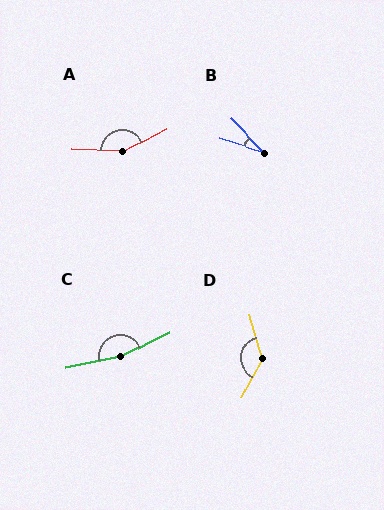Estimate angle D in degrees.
Approximately 136 degrees.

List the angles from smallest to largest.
B (29°), D (136°), A (149°), C (165°).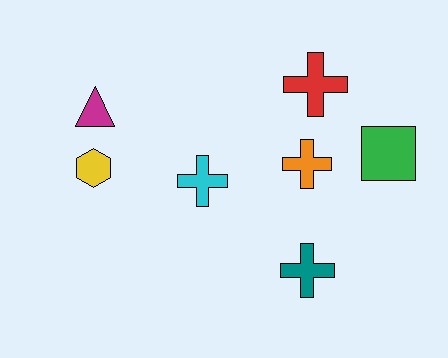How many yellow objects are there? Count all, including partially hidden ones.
There is 1 yellow object.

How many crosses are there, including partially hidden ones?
There are 4 crosses.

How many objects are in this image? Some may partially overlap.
There are 7 objects.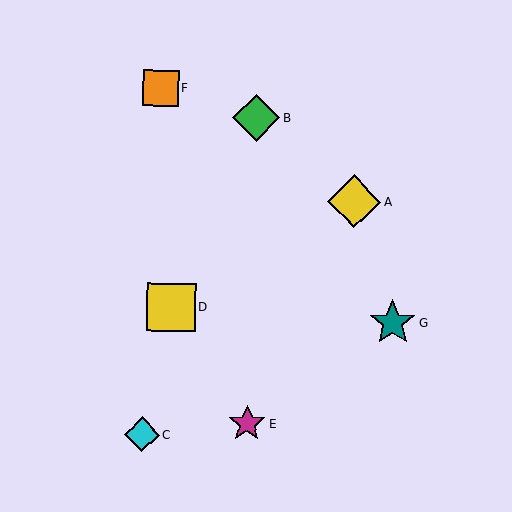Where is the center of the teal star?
The center of the teal star is at (393, 323).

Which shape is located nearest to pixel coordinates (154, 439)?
The cyan diamond (labeled C) at (142, 435) is nearest to that location.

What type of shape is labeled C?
Shape C is a cyan diamond.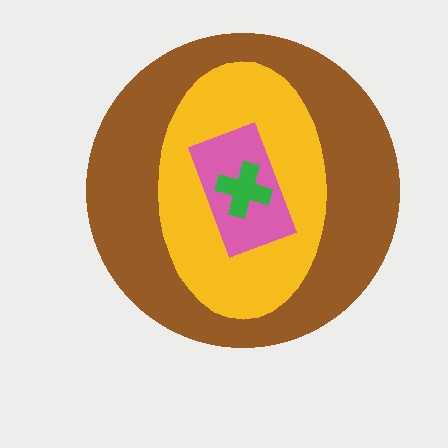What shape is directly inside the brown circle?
The yellow ellipse.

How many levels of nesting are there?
4.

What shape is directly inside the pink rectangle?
The green cross.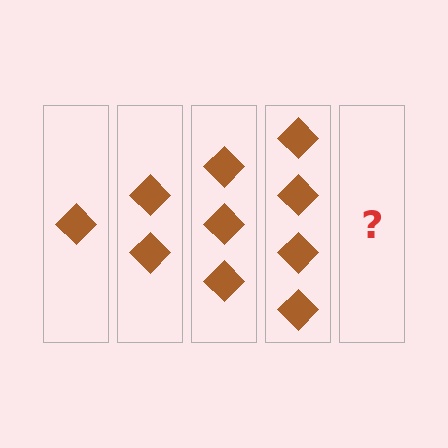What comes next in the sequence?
The next element should be 5 diamonds.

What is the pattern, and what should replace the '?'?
The pattern is that each step adds one more diamond. The '?' should be 5 diamonds.